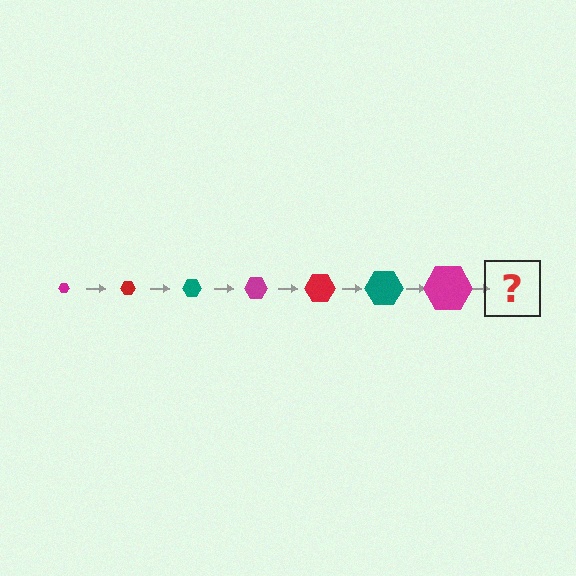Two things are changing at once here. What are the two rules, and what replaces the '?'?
The two rules are that the hexagon grows larger each step and the color cycles through magenta, red, and teal. The '?' should be a red hexagon, larger than the previous one.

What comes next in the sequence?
The next element should be a red hexagon, larger than the previous one.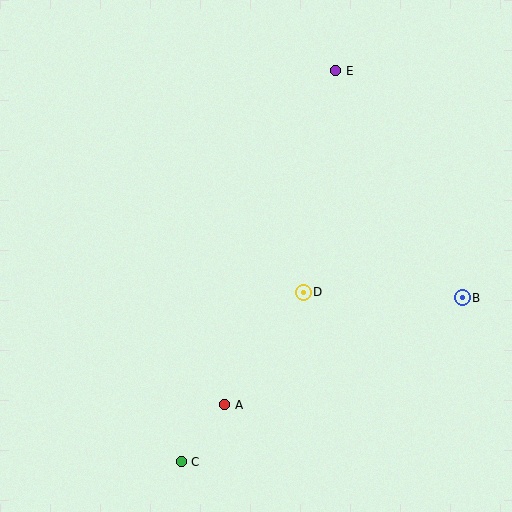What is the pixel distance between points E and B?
The distance between E and B is 260 pixels.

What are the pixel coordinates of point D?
Point D is at (303, 292).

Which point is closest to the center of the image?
Point D at (303, 292) is closest to the center.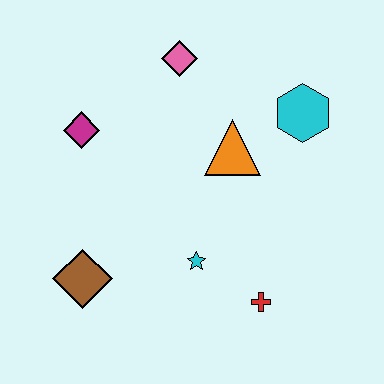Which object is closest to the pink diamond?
The orange triangle is closest to the pink diamond.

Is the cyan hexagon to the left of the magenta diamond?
No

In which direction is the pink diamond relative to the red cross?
The pink diamond is above the red cross.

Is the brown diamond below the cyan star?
Yes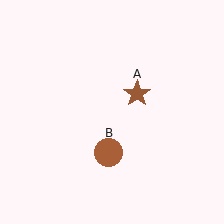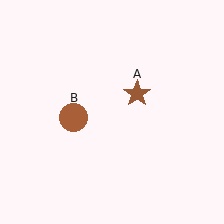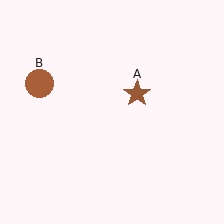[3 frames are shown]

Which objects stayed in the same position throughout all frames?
Brown star (object A) remained stationary.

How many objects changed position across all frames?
1 object changed position: brown circle (object B).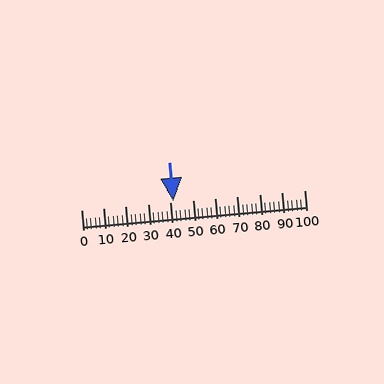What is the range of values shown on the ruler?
The ruler shows values from 0 to 100.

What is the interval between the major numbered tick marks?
The major tick marks are spaced 10 units apart.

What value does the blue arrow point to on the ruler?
The blue arrow points to approximately 41.